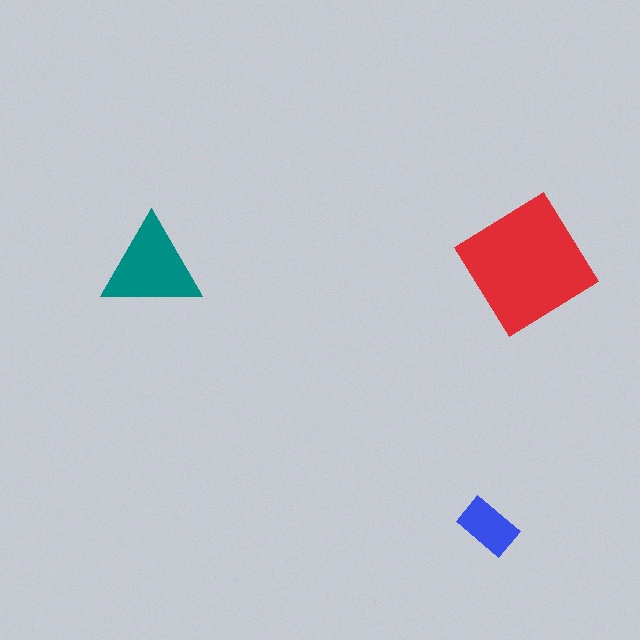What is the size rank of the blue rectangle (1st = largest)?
3rd.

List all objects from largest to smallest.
The red diamond, the teal triangle, the blue rectangle.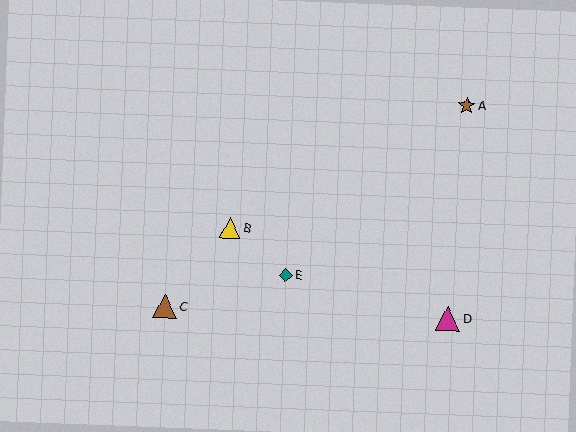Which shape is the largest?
The magenta triangle (labeled D) is the largest.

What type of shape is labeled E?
Shape E is a teal diamond.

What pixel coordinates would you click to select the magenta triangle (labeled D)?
Click at (448, 318) to select the magenta triangle D.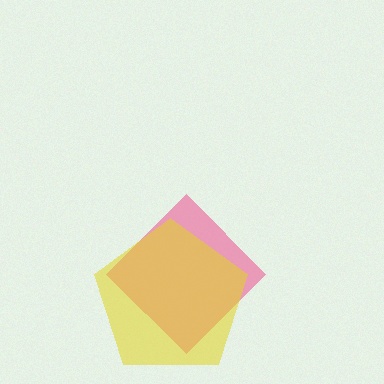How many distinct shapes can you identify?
There are 2 distinct shapes: a pink diamond, a yellow pentagon.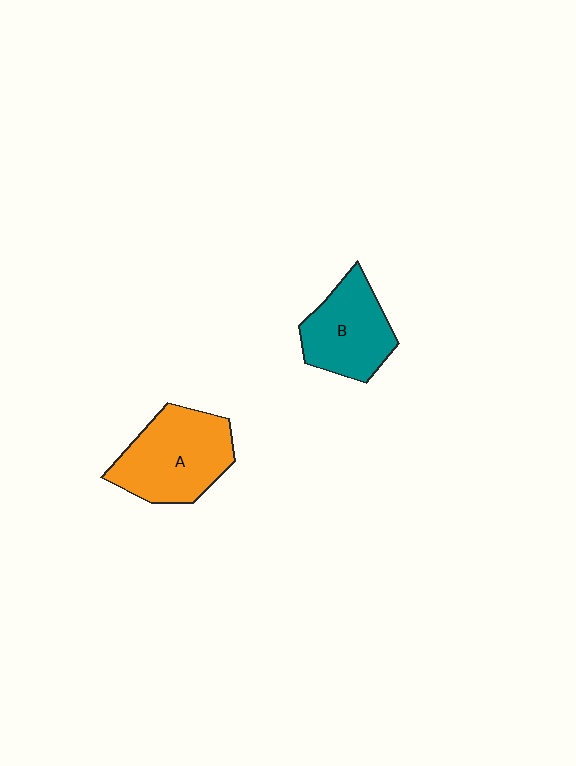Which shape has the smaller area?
Shape B (teal).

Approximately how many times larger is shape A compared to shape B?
Approximately 1.2 times.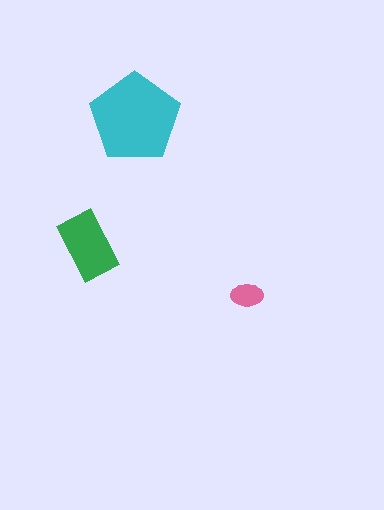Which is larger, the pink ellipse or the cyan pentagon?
The cyan pentagon.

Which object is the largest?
The cyan pentagon.